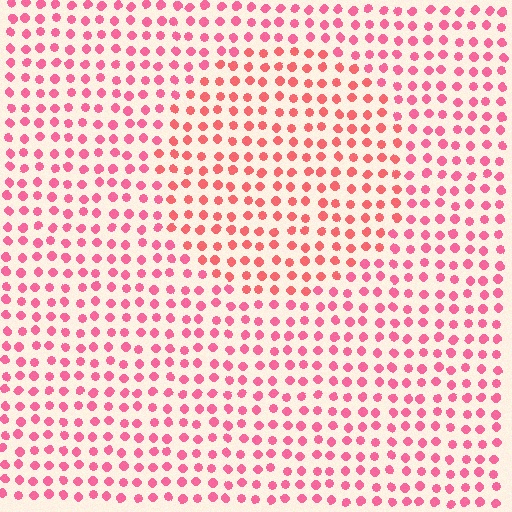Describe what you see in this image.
The image is filled with small pink elements in a uniform arrangement. A circle-shaped region is visible where the elements are tinted to a slightly different hue, forming a subtle color boundary.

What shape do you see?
I see a circle.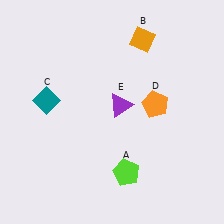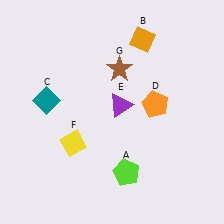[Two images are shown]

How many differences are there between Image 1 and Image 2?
There are 2 differences between the two images.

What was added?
A yellow diamond (F), a brown star (G) were added in Image 2.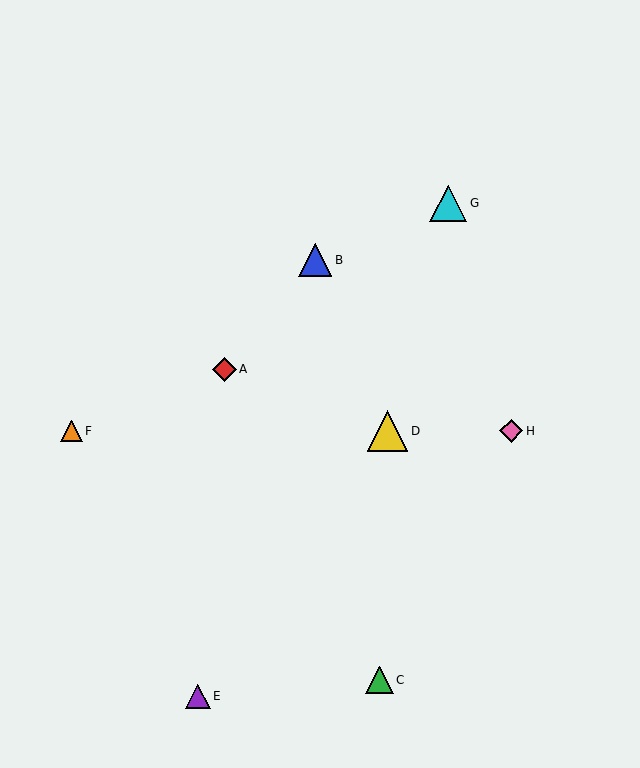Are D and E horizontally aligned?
No, D is at y≈431 and E is at y≈696.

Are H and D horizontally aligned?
Yes, both are at y≈431.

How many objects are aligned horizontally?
3 objects (D, F, H) are aligned horizontally.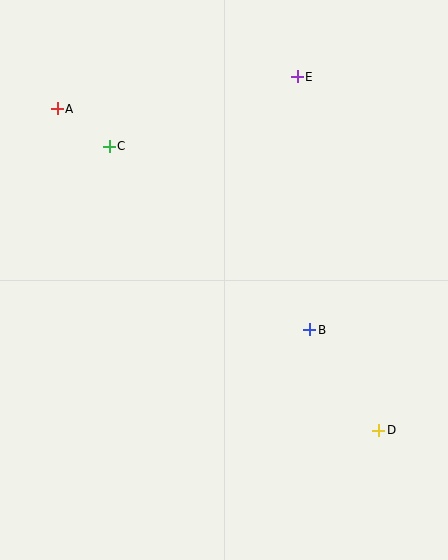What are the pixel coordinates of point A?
Point A is at (57, 109).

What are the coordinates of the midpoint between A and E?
The midpoint between A and E is at (177, 93).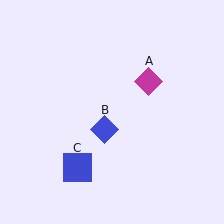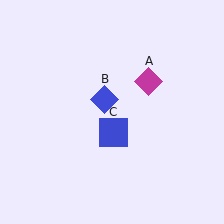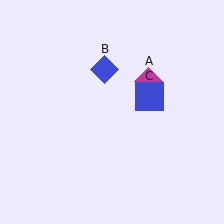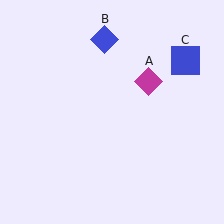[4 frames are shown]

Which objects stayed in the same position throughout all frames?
Magenta diamond (object A) remained stationary.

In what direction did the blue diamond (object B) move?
The blue diamond (object B) moved up.